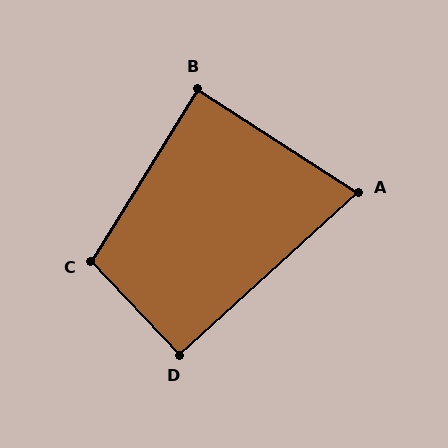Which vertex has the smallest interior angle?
A, at approximately 75 degrees.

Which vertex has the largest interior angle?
C, at approximately 105 degrees.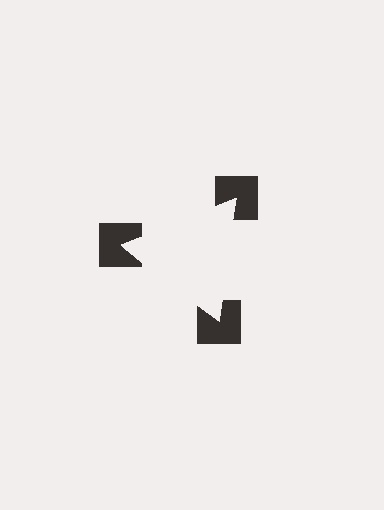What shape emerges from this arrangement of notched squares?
An illusory triangle — its edges are inferred from the aligned wedge cuts in the notched squares, not physically drawn.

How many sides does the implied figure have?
3 sides.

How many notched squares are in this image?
There are 3 — one at each vertex of the illusory triangle.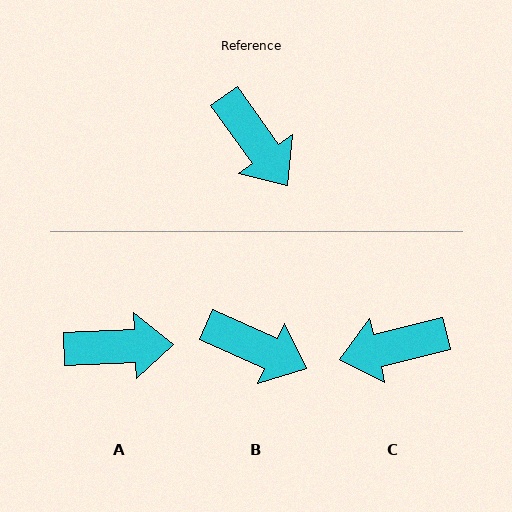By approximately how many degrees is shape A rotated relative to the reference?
Approximately 57 degrees counter-clockwise.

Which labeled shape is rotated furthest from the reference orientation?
C, about 112 degrees away.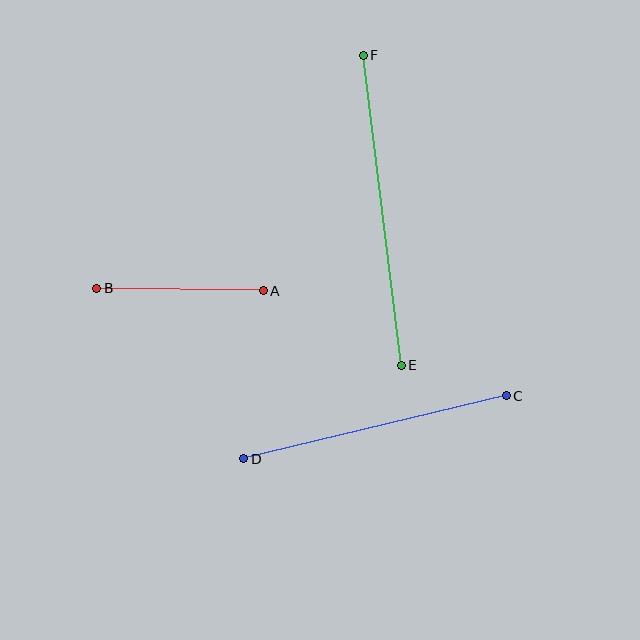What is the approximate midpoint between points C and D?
The midpoint is at approximately (375, 427) pixels.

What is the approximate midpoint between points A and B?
The midpoint is at approximately (180, 289) pixels.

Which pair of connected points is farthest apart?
Points E and F are farthest apart.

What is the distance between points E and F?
The distance is approximately 312 pixels.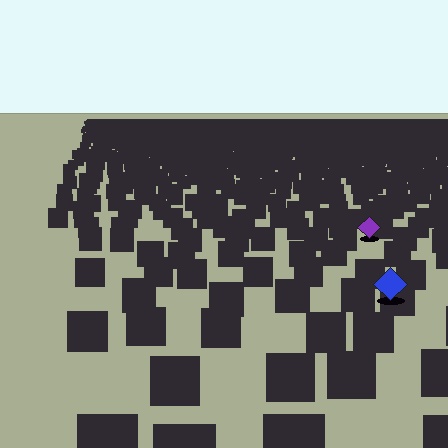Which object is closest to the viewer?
The blue diamond is closest. The texture marks near it are larger and more spread out.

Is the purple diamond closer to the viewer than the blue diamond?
No. The blue diamond is closer — you can tell from the texture gradient: the ground texture is coarser near it.